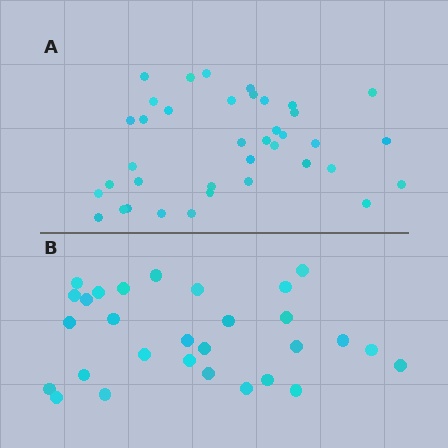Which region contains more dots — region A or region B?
Region A (the top region) has more dots.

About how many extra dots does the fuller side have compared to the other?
Region A has roughly 8 or so more dots than region B.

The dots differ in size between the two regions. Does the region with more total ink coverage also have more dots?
No. Region B has more total ink coverage because its dots are larger, but region A actually contains more individual dots. Total area can be misleading — the number of items is what matters here.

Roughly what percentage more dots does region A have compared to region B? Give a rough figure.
About 30% more.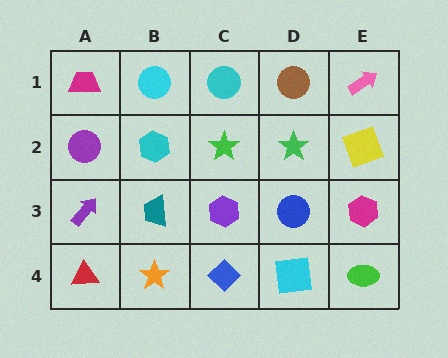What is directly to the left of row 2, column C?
A cyan hexagon.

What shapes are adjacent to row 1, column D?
A green star (row 2, column D), a cyan circle (row 1, column C), a pink arrow (row 1, column E).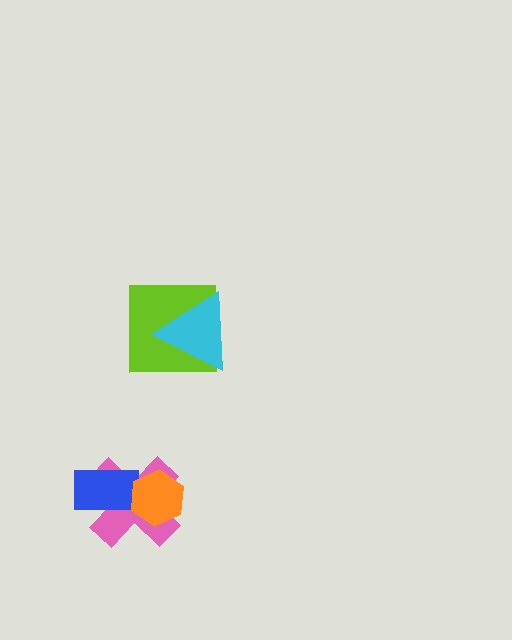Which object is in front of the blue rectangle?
The orange hexagon is in front of the blue rectangle.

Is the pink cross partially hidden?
Yes, it is partially covered by another shape.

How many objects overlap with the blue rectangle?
2 objects overlap with the blue rectangle.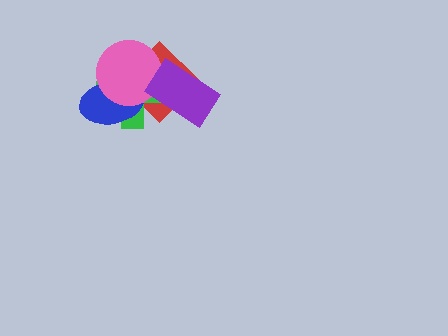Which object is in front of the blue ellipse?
The pink circle is in front of the blue ellipse.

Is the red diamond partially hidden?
Yes, it is partially covered by another shape.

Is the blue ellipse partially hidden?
Yes, it is partially covered by another shape.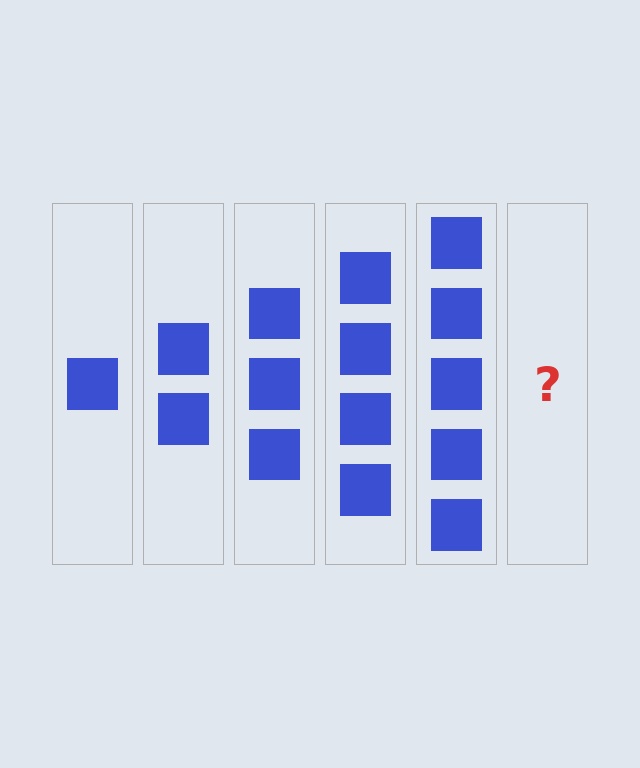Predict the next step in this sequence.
The next step is 6 squares.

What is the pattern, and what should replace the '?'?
The pattern is that each step adds one more square. The '?' should be 6 squares.